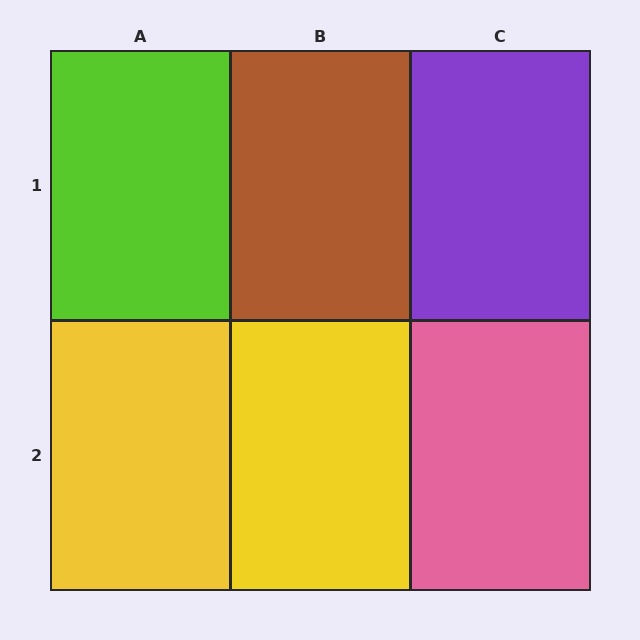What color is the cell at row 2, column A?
Yellow.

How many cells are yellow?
2 cells are yellow.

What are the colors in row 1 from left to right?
Lime, brown, purple.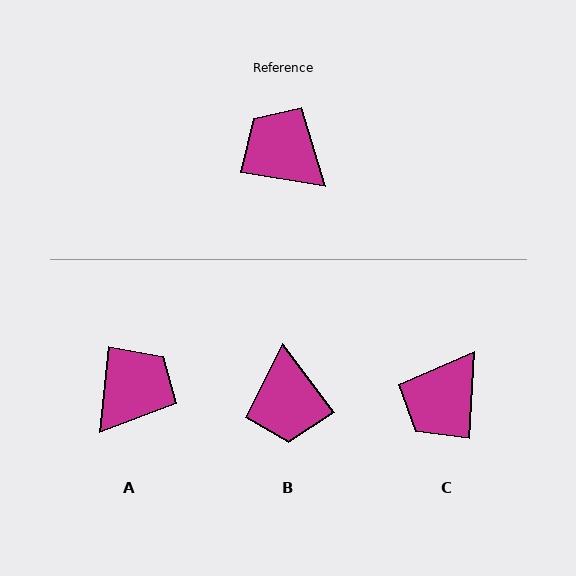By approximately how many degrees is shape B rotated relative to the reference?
Approximately 136 degrees counter-clockwise.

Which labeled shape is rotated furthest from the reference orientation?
B, about 136 degrees away.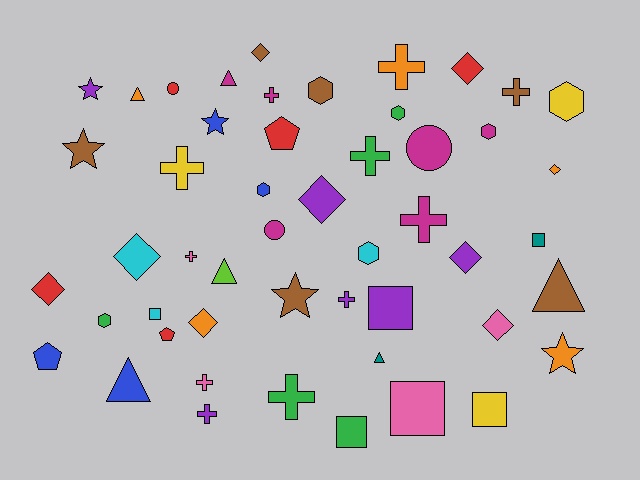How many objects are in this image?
There are 50 objects.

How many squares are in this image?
There are 6 squares.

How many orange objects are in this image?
There are 5 orange objects.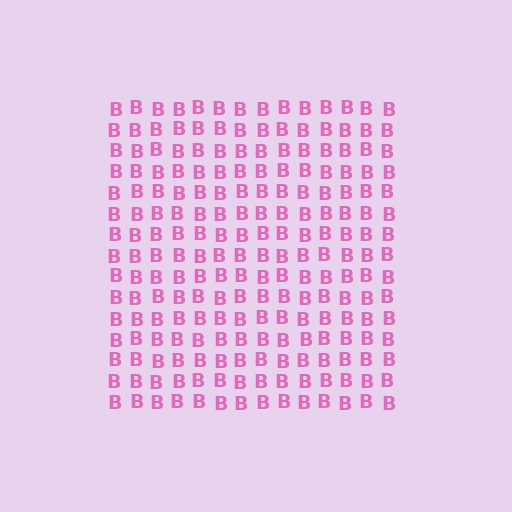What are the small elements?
The small elements are letter B's.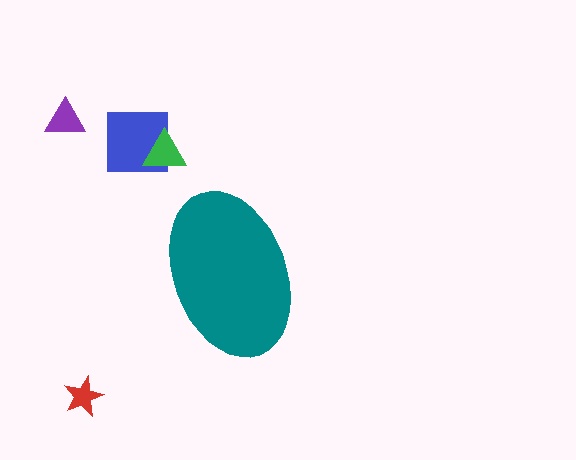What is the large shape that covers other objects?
A teal ellipse.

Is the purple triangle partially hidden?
No, the purple triangle is fully visible.